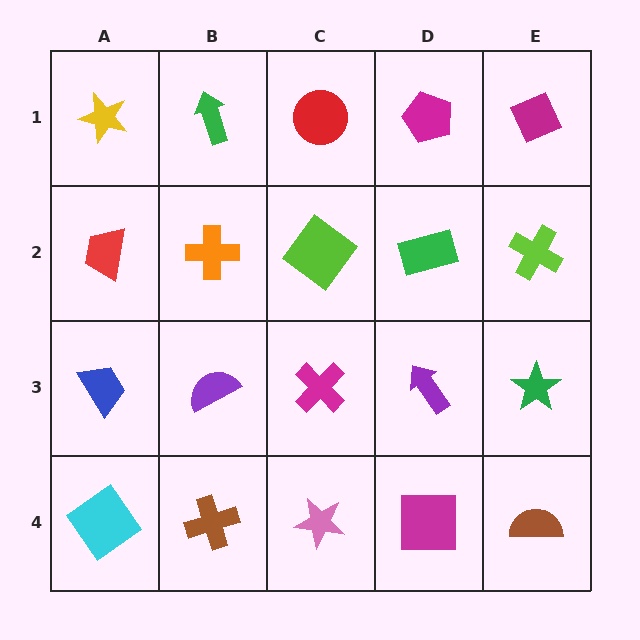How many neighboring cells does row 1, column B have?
3.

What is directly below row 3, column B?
A brown cross.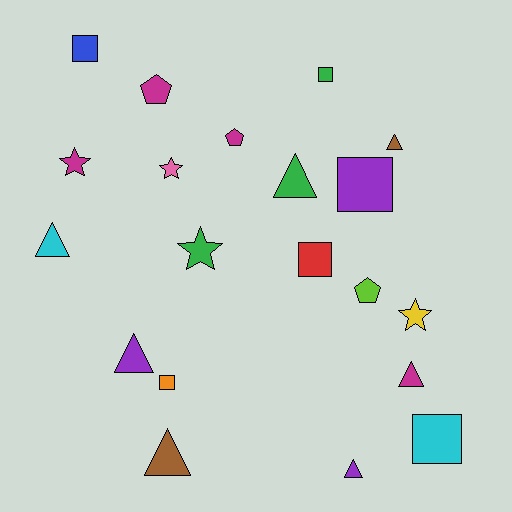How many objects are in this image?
There are 20 objects.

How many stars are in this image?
There are 4 stars.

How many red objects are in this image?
There is 1 red object.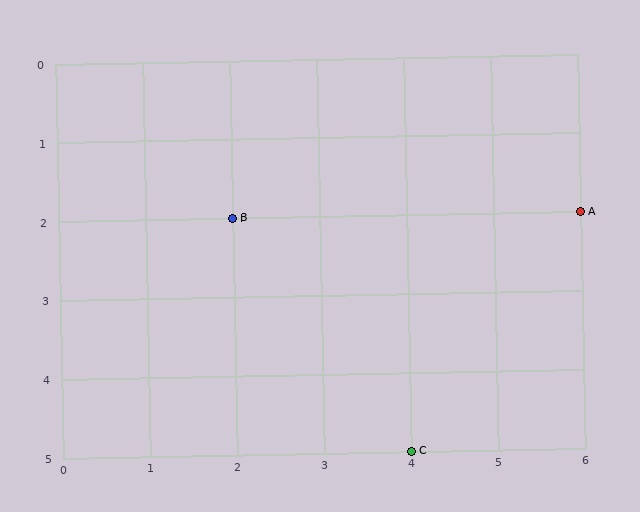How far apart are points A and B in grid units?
Points A and B are 4 columns apart.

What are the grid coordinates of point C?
Point C is at grid coordinates (4, 5).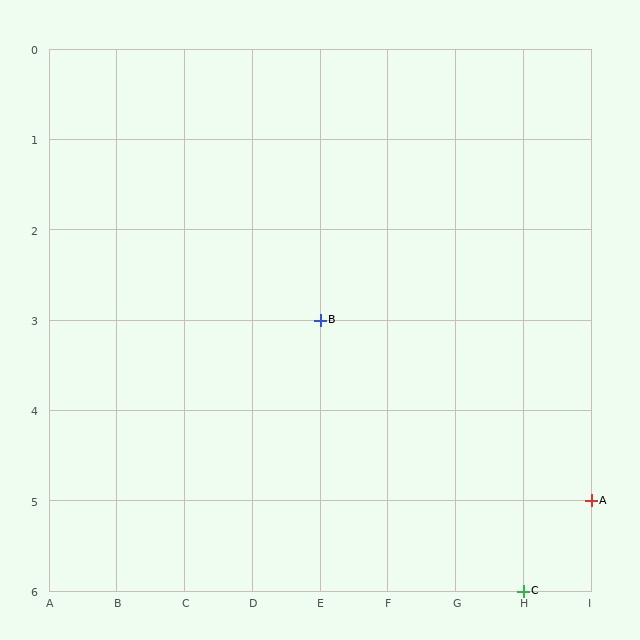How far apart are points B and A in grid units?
Points B and A are 4 columns and 2 rows apart (about 4.5 grid units diagonally).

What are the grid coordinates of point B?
Point B is at grid coordinates (E, 3).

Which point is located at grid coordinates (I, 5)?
Point A is at (I, 5).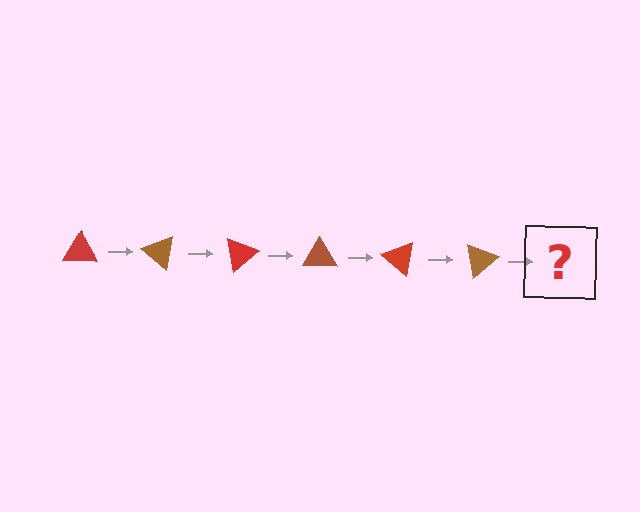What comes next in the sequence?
The next element should be a red triangle, rotated 240 degrees from the start.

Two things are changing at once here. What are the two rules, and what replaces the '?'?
The two rules are that it rotates 40 degrees each step and the color cycles through red and brown. The '?' should be a red triangle, rotated 240 degrees from the start.